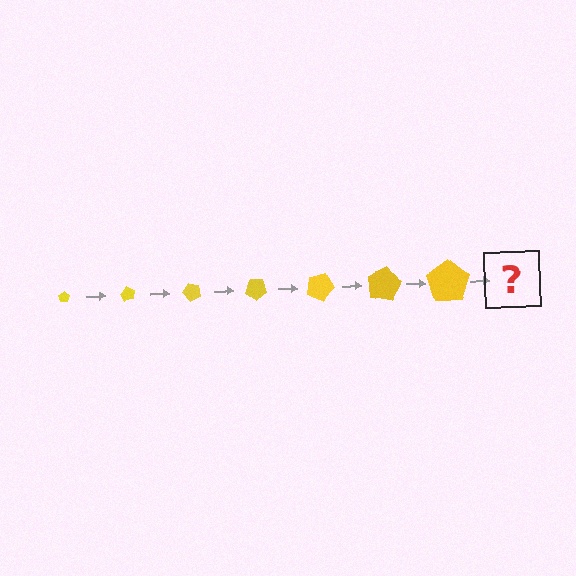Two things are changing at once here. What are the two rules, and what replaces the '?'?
The two rules are that the pentagon grows larger each step and it rotates 60 degrees each step. The '?' should be a pentagon, larger than the previous one and rotated 420 degrees from the start.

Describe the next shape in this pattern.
It should be a pentagon, larger than the previous one and rotated 420 degrees from the start.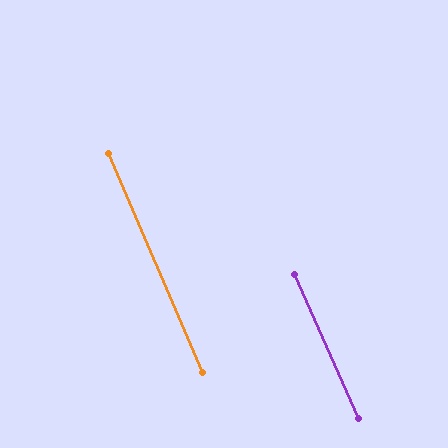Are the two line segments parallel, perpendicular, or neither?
Parallel — their directions differ by only 0.7°.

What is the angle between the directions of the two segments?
Approximately 1 degree.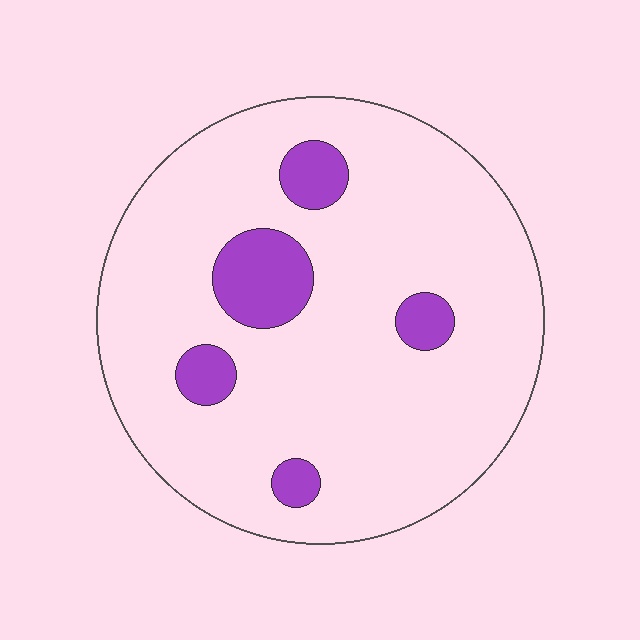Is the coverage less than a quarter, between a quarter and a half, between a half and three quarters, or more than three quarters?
Less than a quarter.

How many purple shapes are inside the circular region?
5.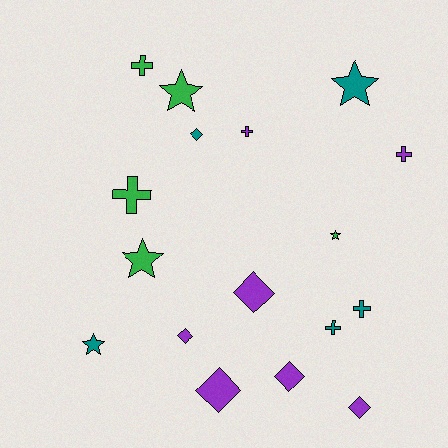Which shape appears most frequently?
Cross, with 6 objects.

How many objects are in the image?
There are 17 objects.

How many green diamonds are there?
There are no green diamonds.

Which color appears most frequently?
Purple, with 7 objects.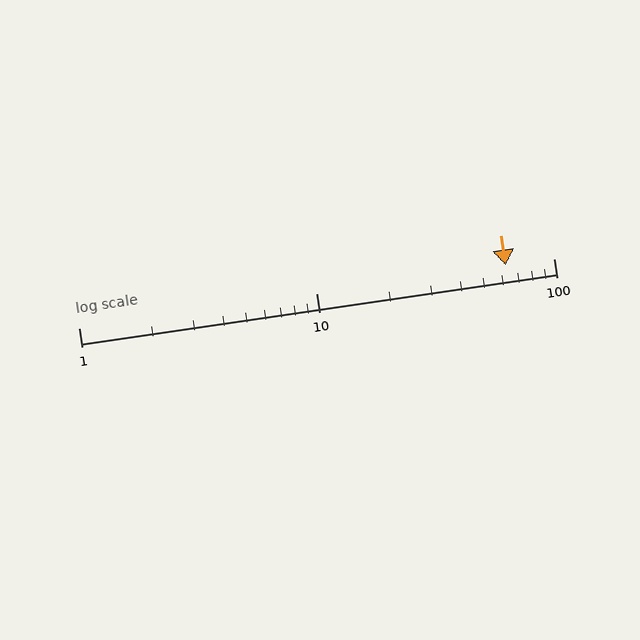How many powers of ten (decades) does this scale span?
The scale spans 2 decades, from 1 to 100.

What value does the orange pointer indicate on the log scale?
The pointer indicates approximately 63.